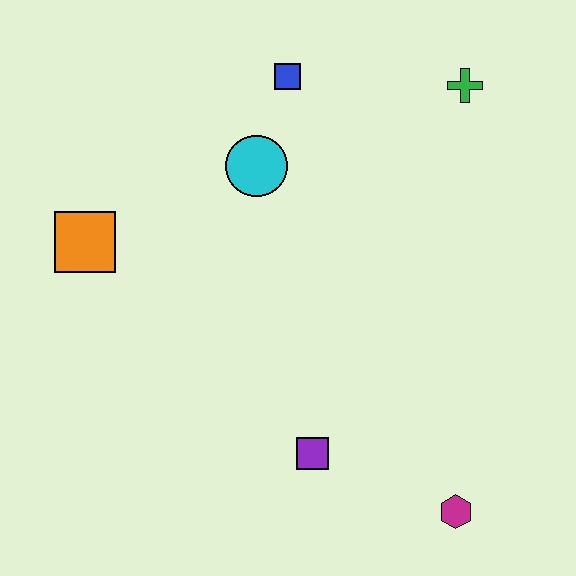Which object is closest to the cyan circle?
The blue square is closest to the cyan circle.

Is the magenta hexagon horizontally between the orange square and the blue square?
No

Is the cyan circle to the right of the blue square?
No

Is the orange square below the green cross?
Yes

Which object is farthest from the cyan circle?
The magenta hexagon is farthest from the cyan circle.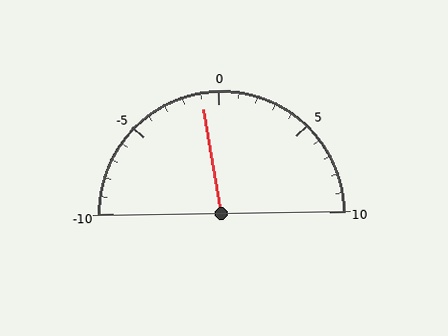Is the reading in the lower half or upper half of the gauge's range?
The reading is in the lower half of the range (-10 to 10).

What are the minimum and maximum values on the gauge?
The gauge ranges from -10 to 10.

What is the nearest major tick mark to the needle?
The nearest major tick mark is 0.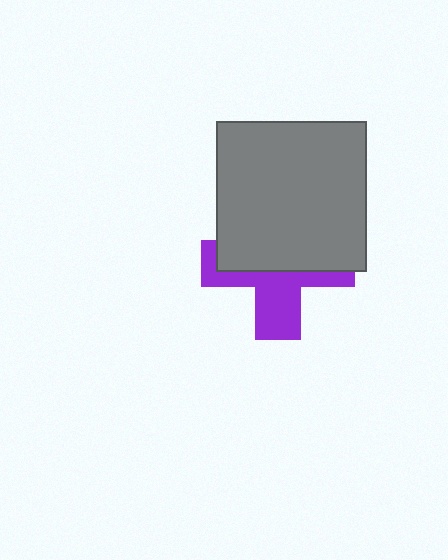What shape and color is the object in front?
The object in front is a gray square.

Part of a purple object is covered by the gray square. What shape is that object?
It is a cross.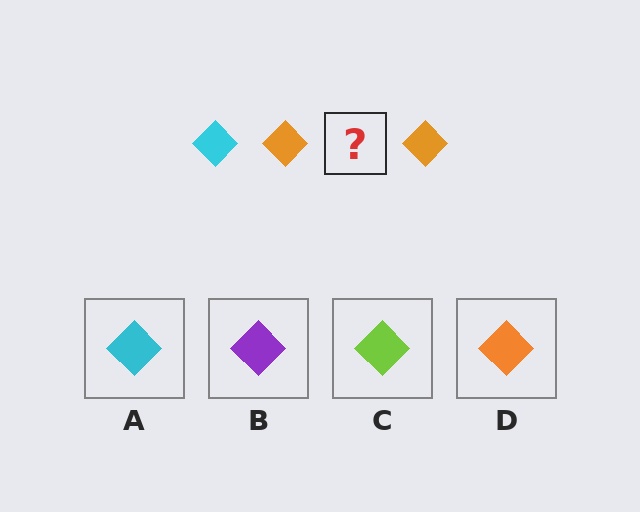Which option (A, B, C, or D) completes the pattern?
A.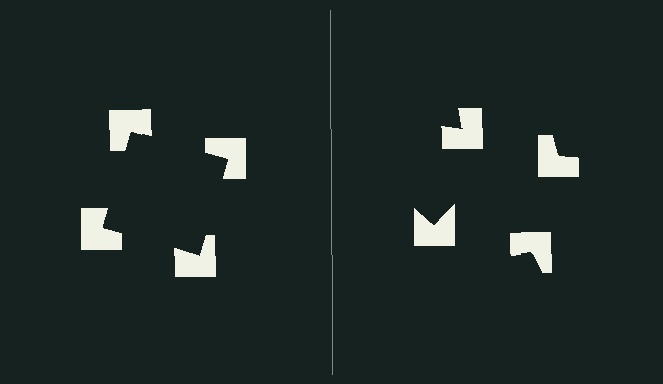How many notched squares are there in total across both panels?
8 — 4 on each side.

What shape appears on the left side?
An illusory square.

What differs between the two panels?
The notched squares are positioned identically on both sides; only the wedge orientations differ. On the left they align to a square; on the right they are misaligned.